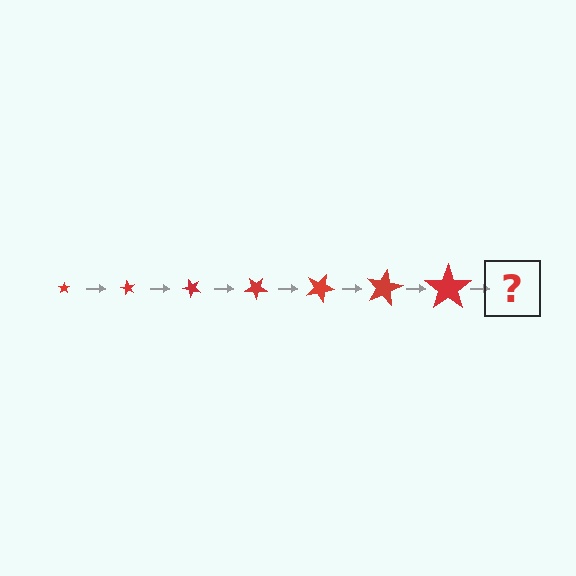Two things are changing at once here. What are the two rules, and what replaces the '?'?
The two rules are that the star grows larger each step and it rotates 60 degrees each step. The '?' should be a star, larger than the previous one and rotated 420 degrees from the start.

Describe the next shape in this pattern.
It should be a star, larger than the previous one and rotated 420 degrees from the start.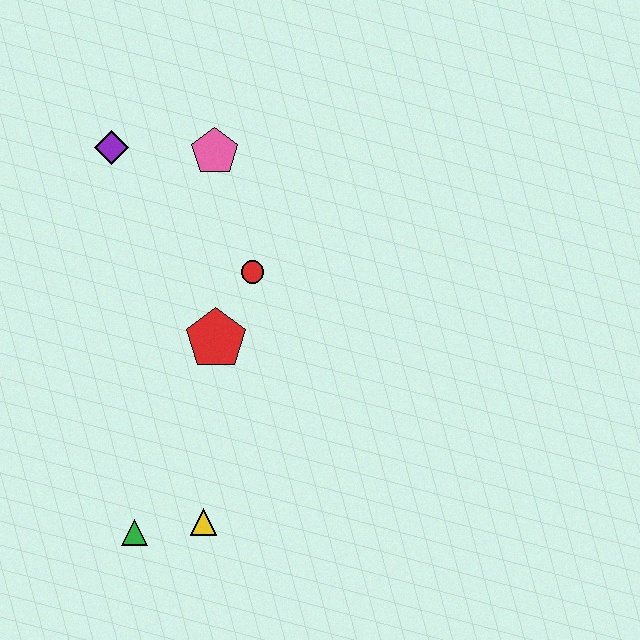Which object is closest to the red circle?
The red pentagon is closest to the red circle.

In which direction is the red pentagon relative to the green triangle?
The red pentagon is above the green triangle.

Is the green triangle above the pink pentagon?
No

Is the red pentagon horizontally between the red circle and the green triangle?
Yes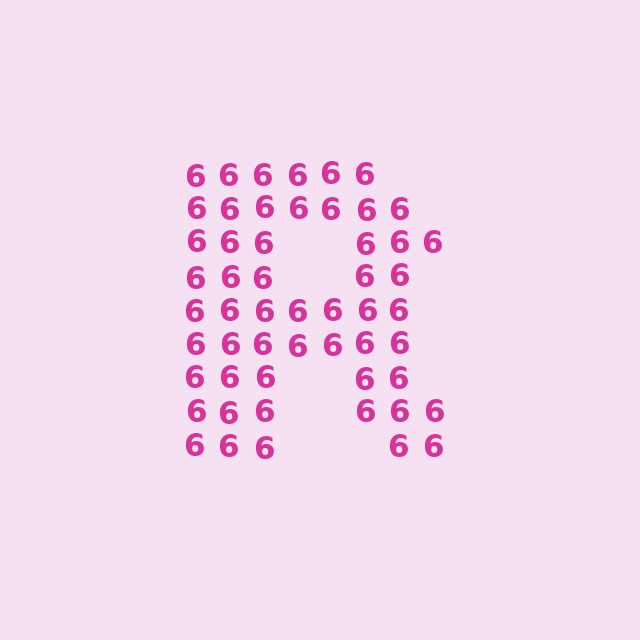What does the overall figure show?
The overall figure shows the letter R.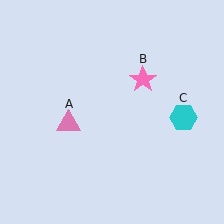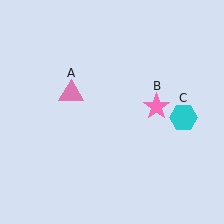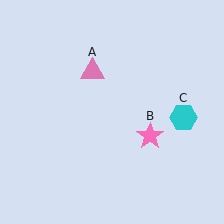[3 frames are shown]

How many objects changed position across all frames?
2 objects changed position: pink triangle (object A), pink star (object B).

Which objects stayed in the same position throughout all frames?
Cyan hexagon (object C) remained stationary.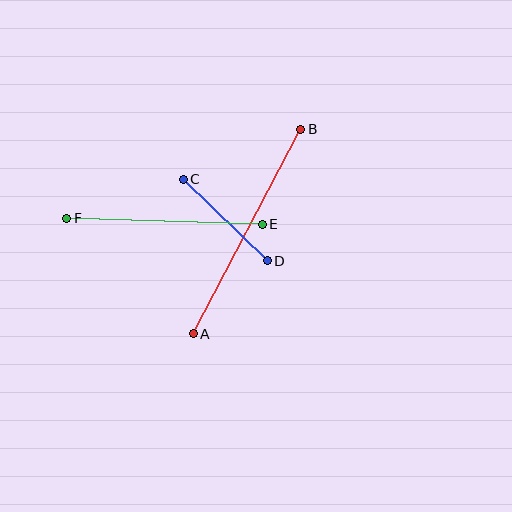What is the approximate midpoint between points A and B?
The midpoint is at approximately (247, 232) pixels.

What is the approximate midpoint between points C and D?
The midpoint is at approximately (225, 220) pixels.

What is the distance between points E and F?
The distance is approximately 196 pixels.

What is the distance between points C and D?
The distance is approximately 117 pixels.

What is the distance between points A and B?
The distance is approximately 231 pixels.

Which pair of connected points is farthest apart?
Points A and B are farthest apart.